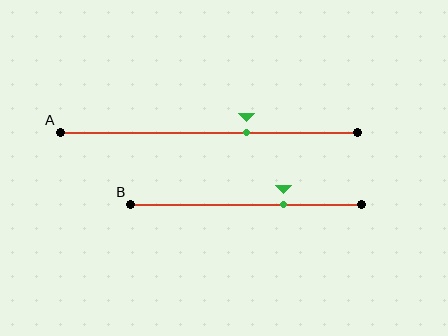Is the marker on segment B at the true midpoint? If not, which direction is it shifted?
No, the marker on segment B is shifted to the right by about 16% of the segment length.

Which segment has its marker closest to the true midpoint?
Segment A has its marker closest to the true midpoint.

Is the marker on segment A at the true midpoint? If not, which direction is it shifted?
No, the marker on segment A is shifted to the right by about 13% of the segment length.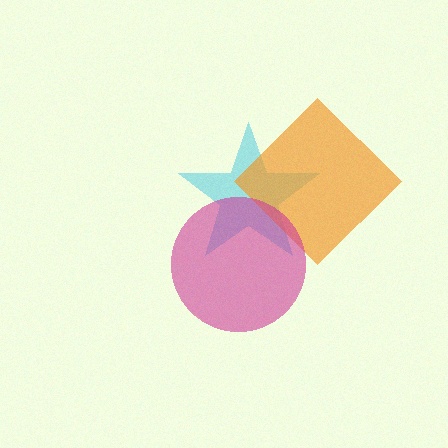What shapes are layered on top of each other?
The layered shapes are: a cyan star, an orange diamond, a magenta circle.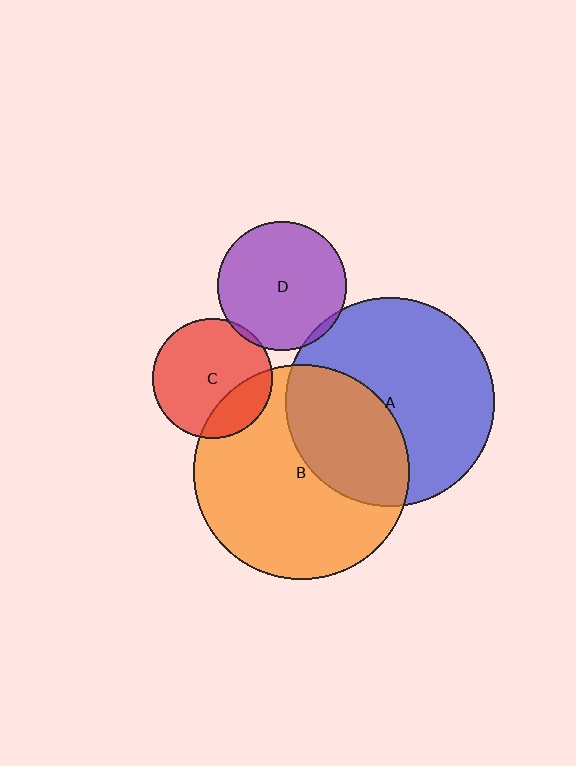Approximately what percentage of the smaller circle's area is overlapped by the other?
Approximately 5%.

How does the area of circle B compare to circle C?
Approximately 3.2 times.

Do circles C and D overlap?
Yes.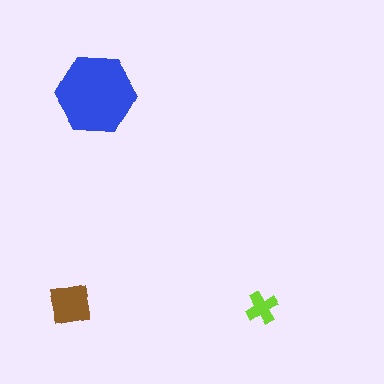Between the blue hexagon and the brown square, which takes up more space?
The blue hexagon.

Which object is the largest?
The blue hexagon.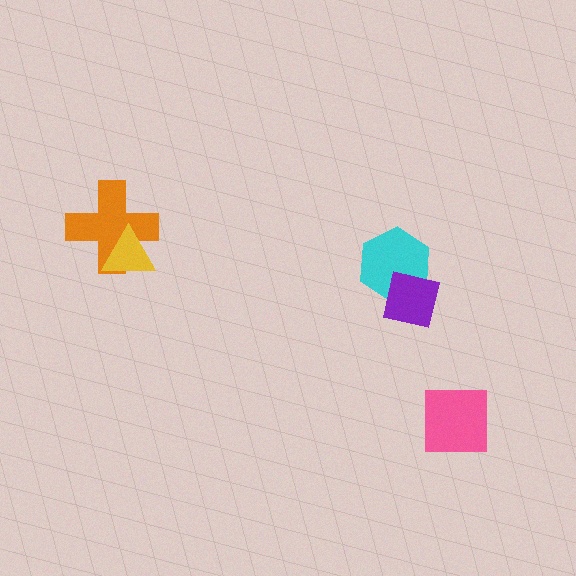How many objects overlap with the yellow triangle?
1 object overlaps with the yellow triangle.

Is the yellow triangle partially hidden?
No, no other shape covers it.